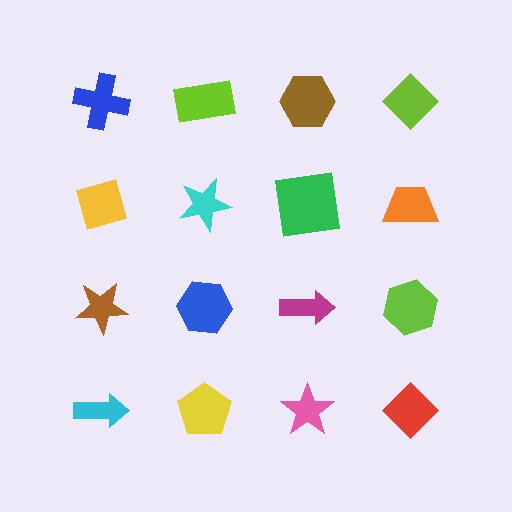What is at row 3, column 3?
A magenta arrow.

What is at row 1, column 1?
A blue cross.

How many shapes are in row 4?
4 shapes.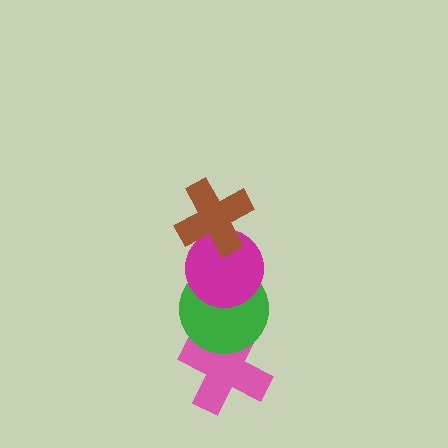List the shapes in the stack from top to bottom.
From top to bottom: the brown cross, the magenta circle, the green circle, the pink cross.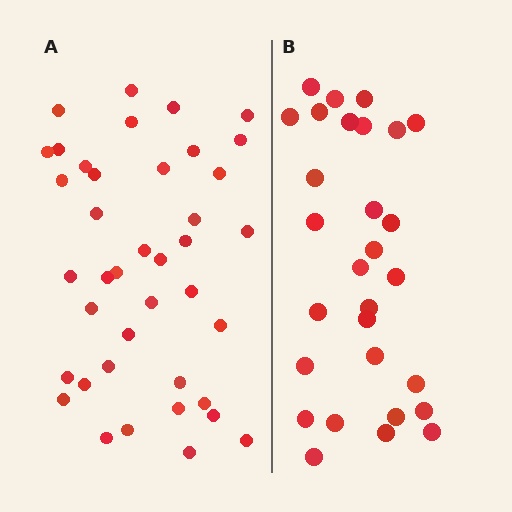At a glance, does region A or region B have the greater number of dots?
Region A (the left region) has more dots.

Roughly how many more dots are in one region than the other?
Region A has roughly 12 or so more dots than region B.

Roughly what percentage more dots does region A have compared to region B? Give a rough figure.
About 40% more.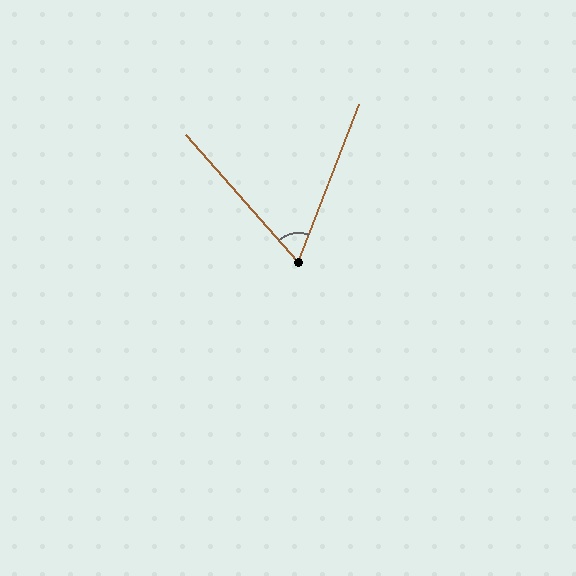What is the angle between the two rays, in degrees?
Approximately 63 degrees.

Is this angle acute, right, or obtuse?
It is acute.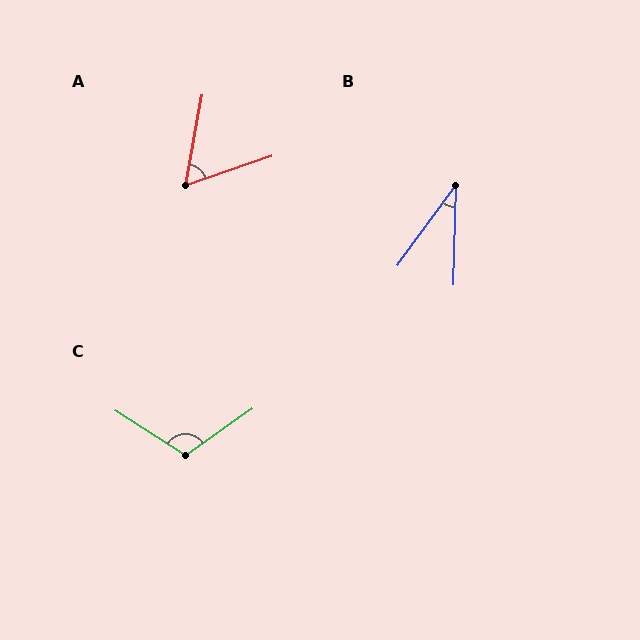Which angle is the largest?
C, at approximately 112 degrees.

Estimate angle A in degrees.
Approximately 61 degrees.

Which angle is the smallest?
B, at approximately 34 degrees.